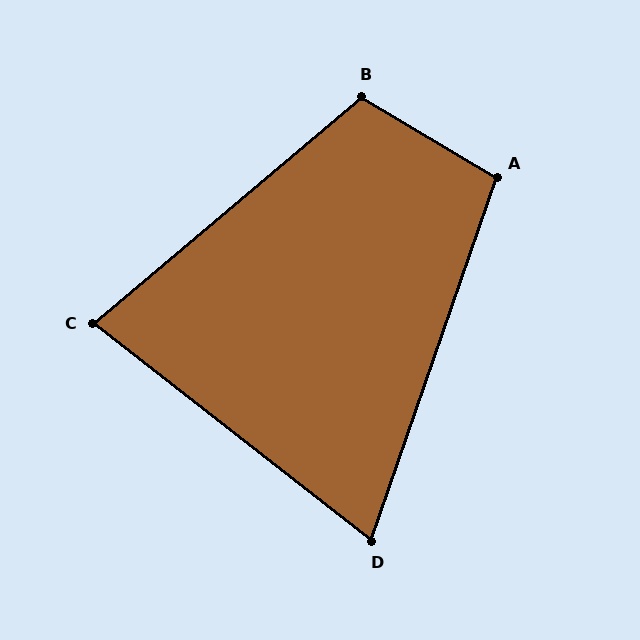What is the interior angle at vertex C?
Approximately 78 degrees (acute).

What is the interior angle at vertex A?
Approximately 102 degrees (obtuse).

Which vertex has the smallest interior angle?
D, at approximately 71 degrees.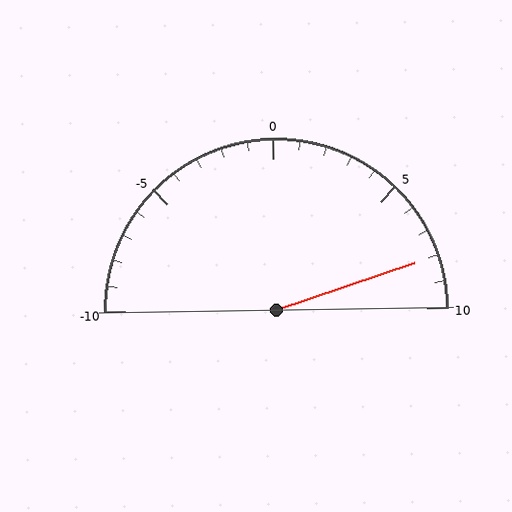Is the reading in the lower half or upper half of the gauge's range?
The reading is in the upper half of the range (-10 to 10).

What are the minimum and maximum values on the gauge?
The gauge ranges from -10 to 10.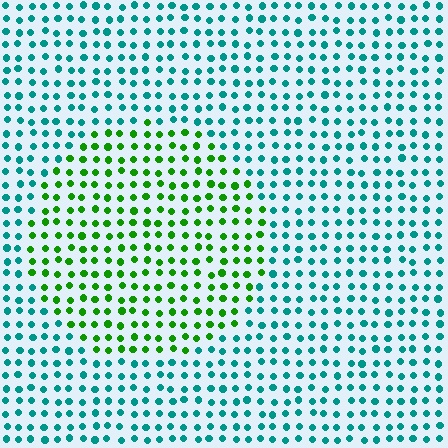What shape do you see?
I see a circle.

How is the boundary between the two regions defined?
The boundary is defined purely by a slight shift in hue (about 60 degrees). Spacing, size, and orientation are identical on both sides.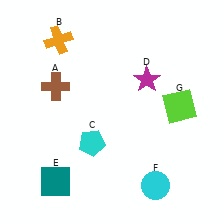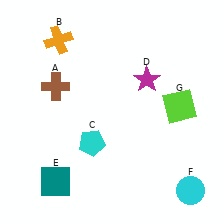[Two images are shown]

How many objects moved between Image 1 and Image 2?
1 object moved between the two images.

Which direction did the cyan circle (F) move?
The cyan circle (F) moved right.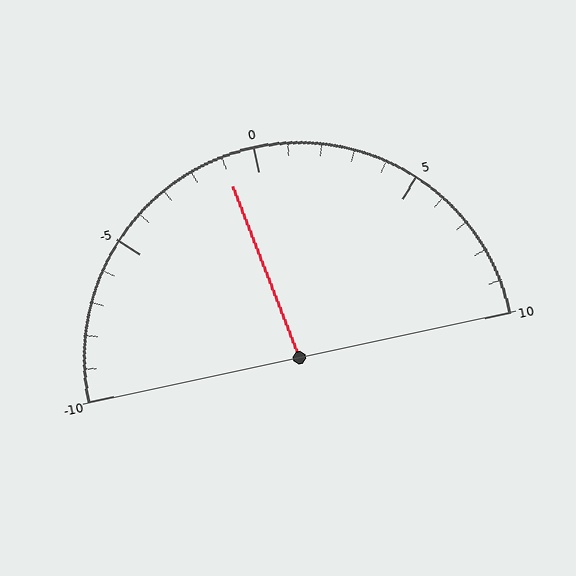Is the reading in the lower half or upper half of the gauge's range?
The reading is in the lower half of the range (-10 to 10).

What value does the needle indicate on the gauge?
The needle indicates approximately -1.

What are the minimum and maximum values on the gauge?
The gauge ranges from -10 to 10.